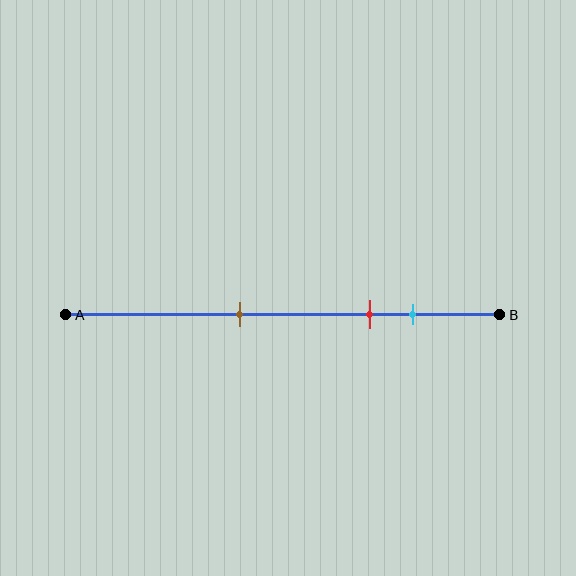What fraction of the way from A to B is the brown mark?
The brown mark is approximately 40% (0.4) of the way from A to B.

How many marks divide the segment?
There are 3 marks dividing the segment.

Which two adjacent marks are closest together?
The red and cyan marks are the closest adjacent pair.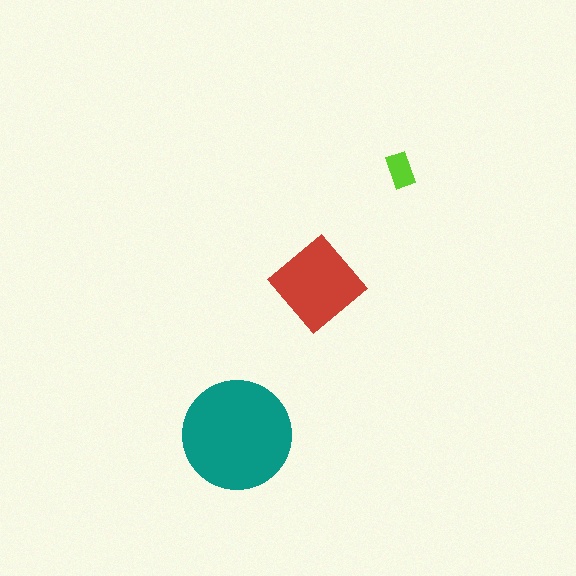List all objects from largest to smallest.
The teal circle, the red diamond, the lime rectangle.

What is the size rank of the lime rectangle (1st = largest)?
3rd.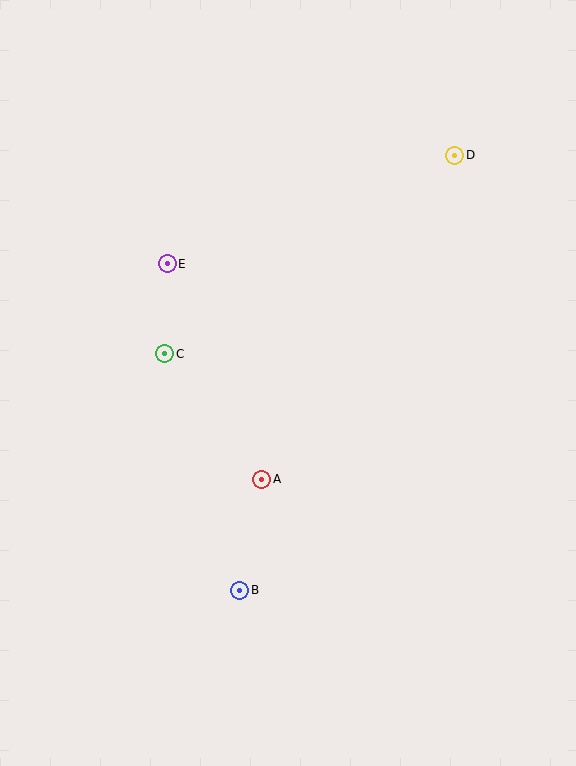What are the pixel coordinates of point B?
Point B is at (240, 590).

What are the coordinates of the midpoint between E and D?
The midpoint between E and D is at (311, 210).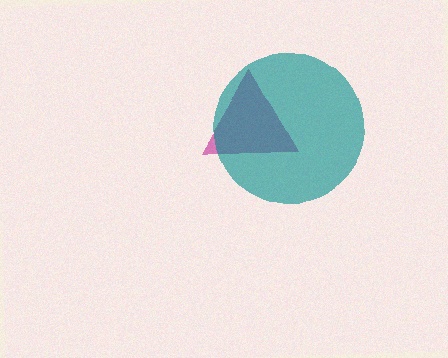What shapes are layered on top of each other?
The layered shapes are: a magenta triangle, a teal circle.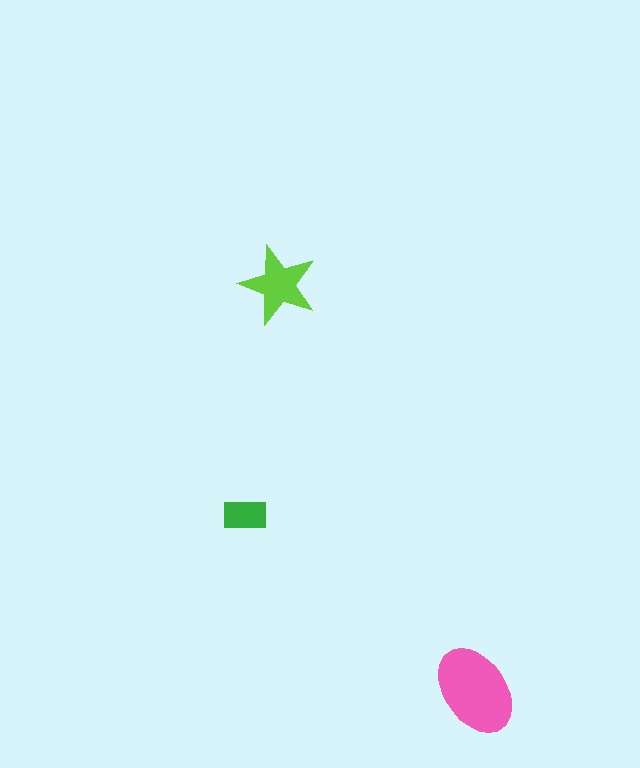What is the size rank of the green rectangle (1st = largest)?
3rd.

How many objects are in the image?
There are 3 objects in the image.